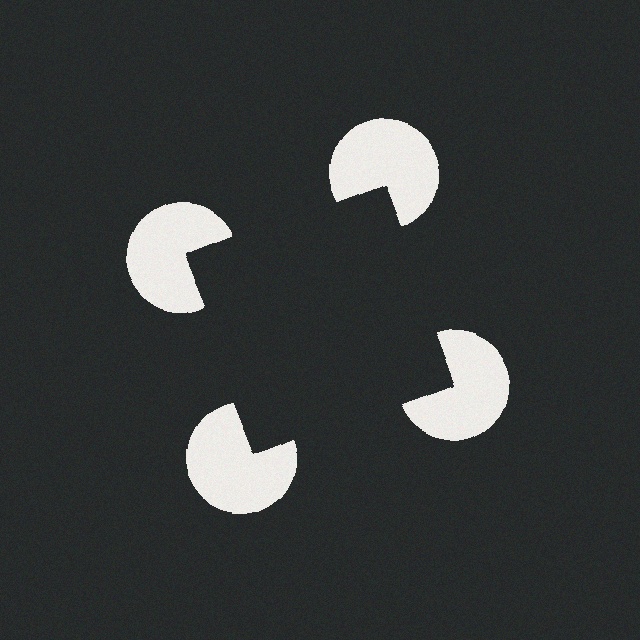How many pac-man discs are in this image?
There are 4 — one at each vertex of the illusory square.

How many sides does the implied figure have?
4 sides.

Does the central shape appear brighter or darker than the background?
It typically appears slightly darker than the background, even though no actual brightness change is drawn.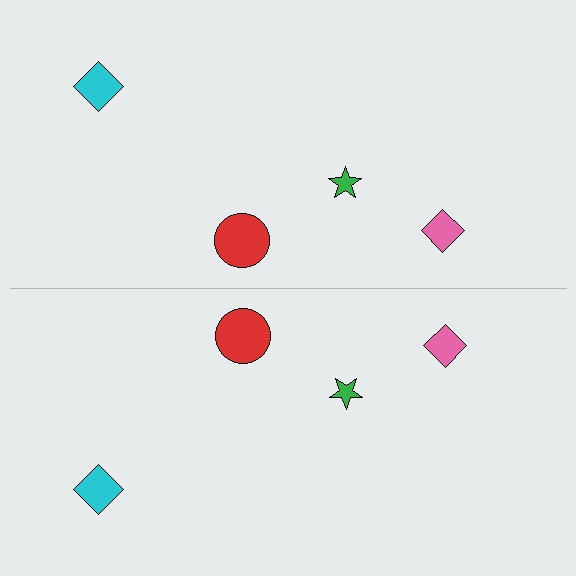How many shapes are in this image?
There are 8 shapes in this image.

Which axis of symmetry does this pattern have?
The pattern has a horizontal axis of symmetry running through the center of the image.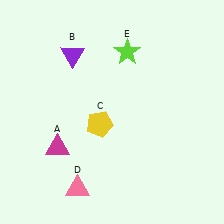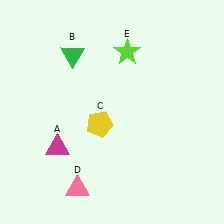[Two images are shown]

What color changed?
The triangle (B) changed from purple in Image 1 to green in Image 2.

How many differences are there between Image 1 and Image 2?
There is 1 difference between the two images.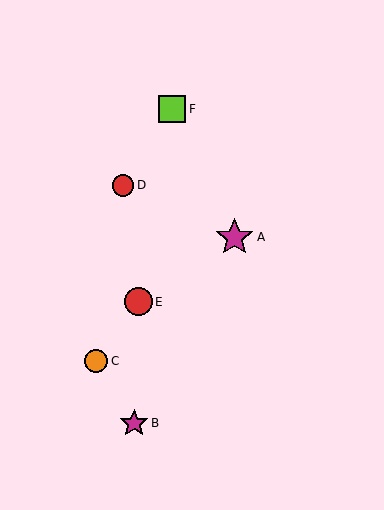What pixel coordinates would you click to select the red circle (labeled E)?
Click at (138, 302) to select the red circle E.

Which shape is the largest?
The magenta star (labeled A) is the largest.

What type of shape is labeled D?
Shape D is a red circle.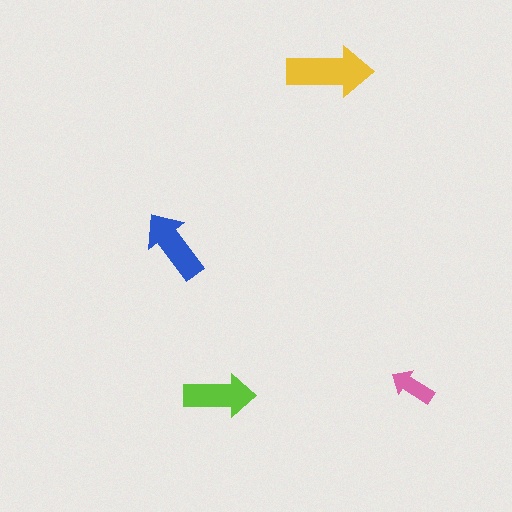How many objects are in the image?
There are 4 objects in the image.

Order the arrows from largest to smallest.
the yellow one, the blue one, the lime one, the pink one.